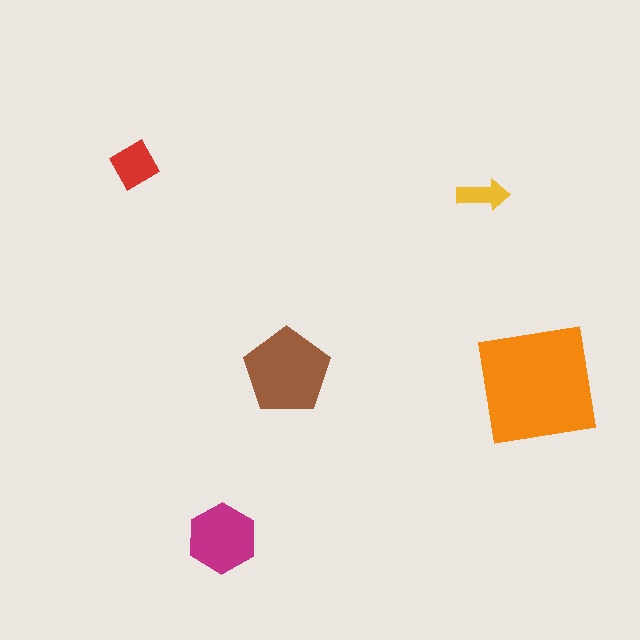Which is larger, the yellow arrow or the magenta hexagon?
The magenta hexagon.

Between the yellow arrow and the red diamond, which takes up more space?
The red diamond.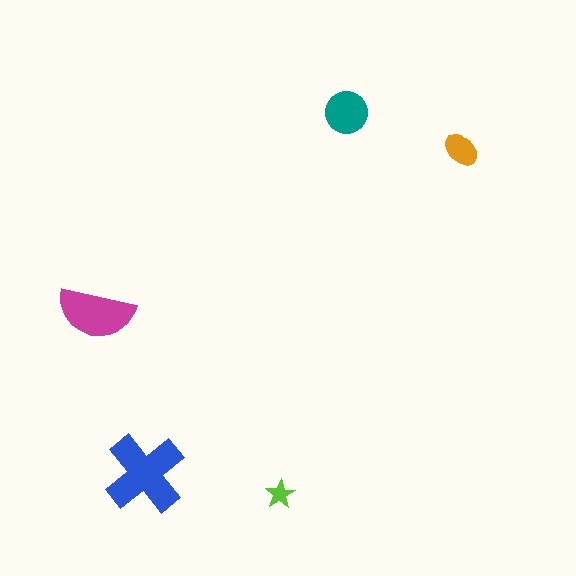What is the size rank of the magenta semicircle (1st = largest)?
2nd.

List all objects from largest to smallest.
The blue cross, the magenta semicircle, the teal circle, the orange ellipse, the lime star.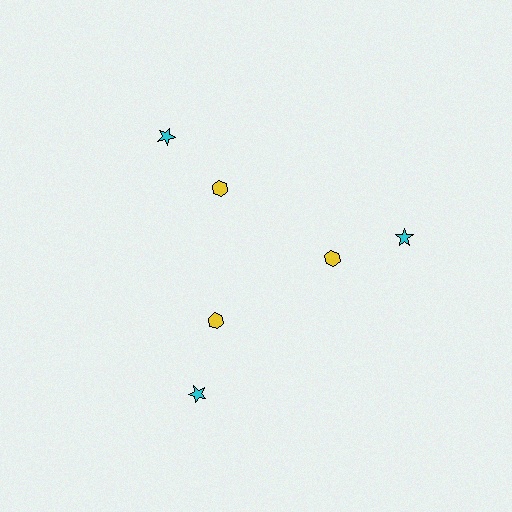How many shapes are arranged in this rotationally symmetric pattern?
There are 6 shapes, arranged in 3 groups of 2.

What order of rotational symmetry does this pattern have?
This pattern has 3-fold rotational symmetry.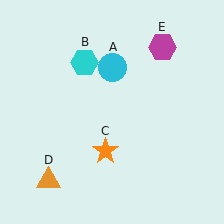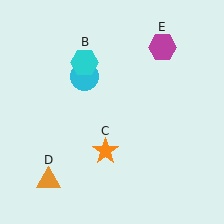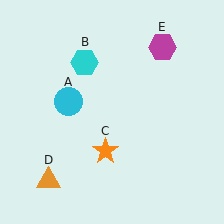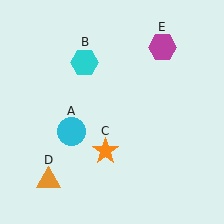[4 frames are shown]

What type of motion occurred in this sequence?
The cyan circle (object A) rotated counterclockwise around the center of the scene.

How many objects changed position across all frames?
1 object changed position: cyan circle (object A).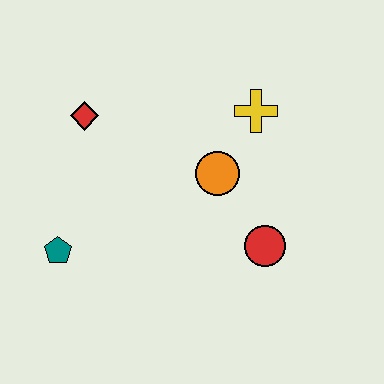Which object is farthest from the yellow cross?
The teal pentagon is farthest from the yellow cross.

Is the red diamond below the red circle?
No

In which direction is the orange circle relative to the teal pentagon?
The orange circle is to the right of the teal pentagon.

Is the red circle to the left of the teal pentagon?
No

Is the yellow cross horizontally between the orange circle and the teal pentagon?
No